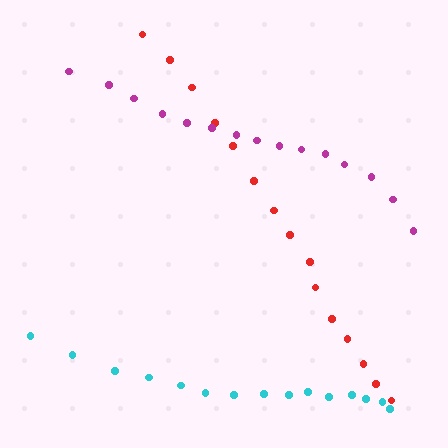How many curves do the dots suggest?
There are 3 distinct paths.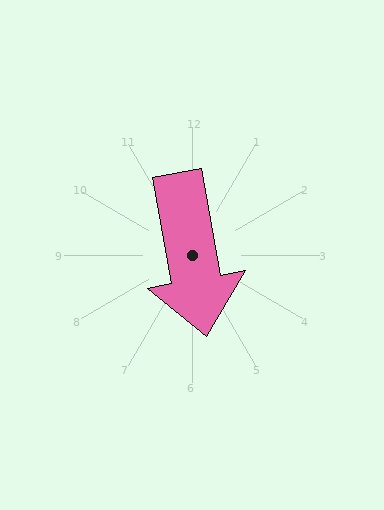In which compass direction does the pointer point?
South.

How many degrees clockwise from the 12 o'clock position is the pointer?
Approximately 170 degrees.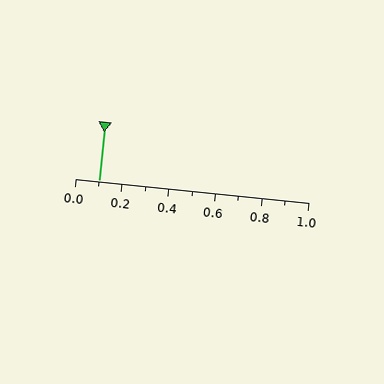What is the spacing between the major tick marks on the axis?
The major ticks are spaced 0.2 apart.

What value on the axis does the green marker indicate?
The marker indicates approximately 0.1.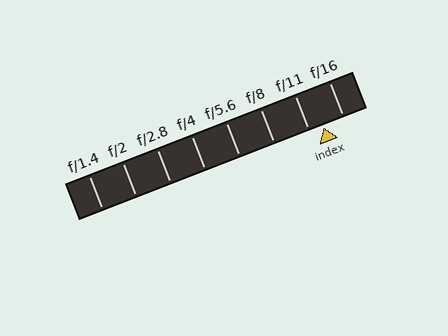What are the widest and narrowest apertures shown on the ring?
The widest aperture shown is f/1.4 and the narrowest is f/16.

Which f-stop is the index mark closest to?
The index mark is closest to f/11.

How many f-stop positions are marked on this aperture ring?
There are 8 f-stop positions marked.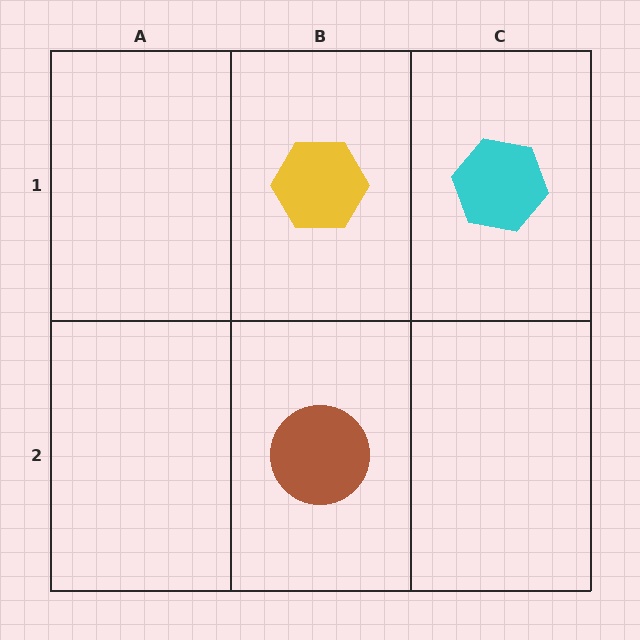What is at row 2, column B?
A brown circle.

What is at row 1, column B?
A yellow hexagon.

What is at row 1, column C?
A cyan hexagon.